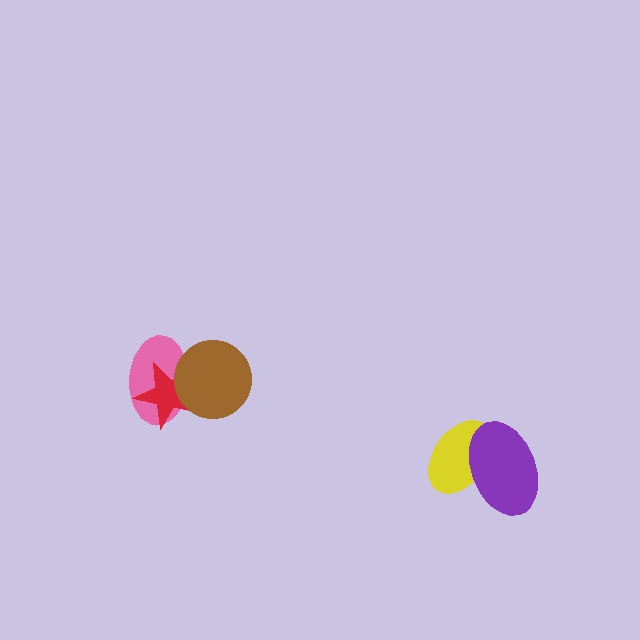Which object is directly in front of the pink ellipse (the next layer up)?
The red star is directly in front of the pink ellipse.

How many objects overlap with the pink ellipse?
2 objects overlap with the pink ellipse.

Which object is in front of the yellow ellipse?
The purple ellipse is in front of the yellow ellipse.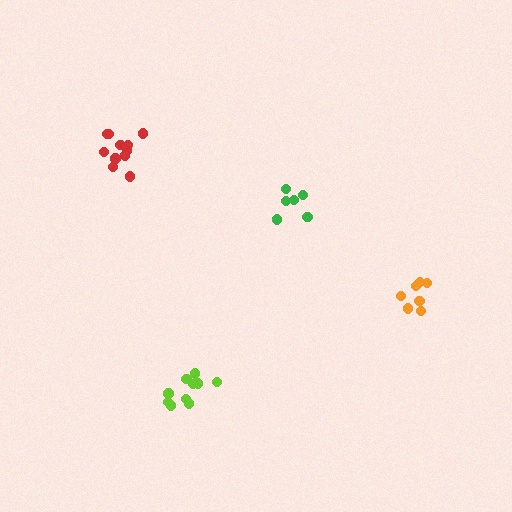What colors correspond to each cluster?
The clusters are colored: green, red, orange, lime.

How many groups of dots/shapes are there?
There are 4 groups.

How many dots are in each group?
Group 1: 6 dots, Group 2: 11 dots, Group 3: 7 dots, Group 4: 10 dots (34 total).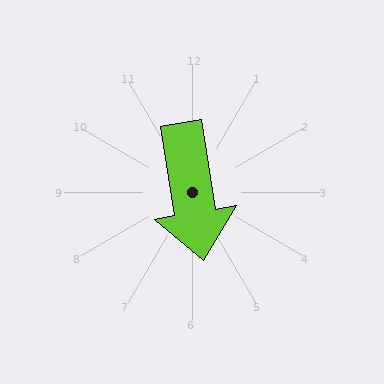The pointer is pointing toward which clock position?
Roughly 6 o'clock.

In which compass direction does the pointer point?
South.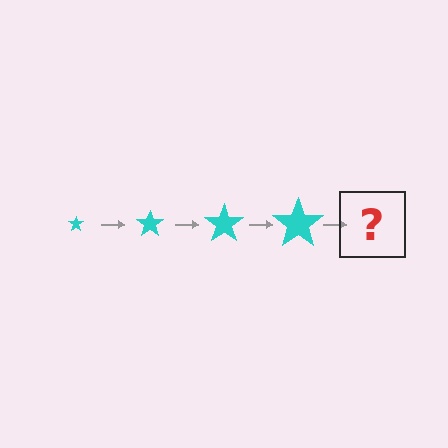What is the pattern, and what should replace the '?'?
The pattern is that the star gets progressively larger each step. The '?' should be a cyan star, larger than the previous one.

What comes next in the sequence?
The next element should be a cyan star, larger than the previous one.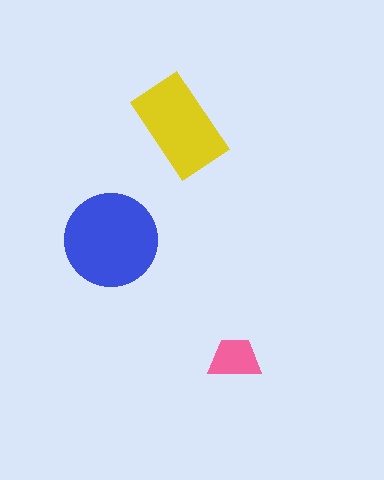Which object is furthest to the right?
The pink trapezoid is rightmost.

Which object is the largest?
The blue circle.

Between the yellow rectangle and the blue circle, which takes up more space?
The blue circle.